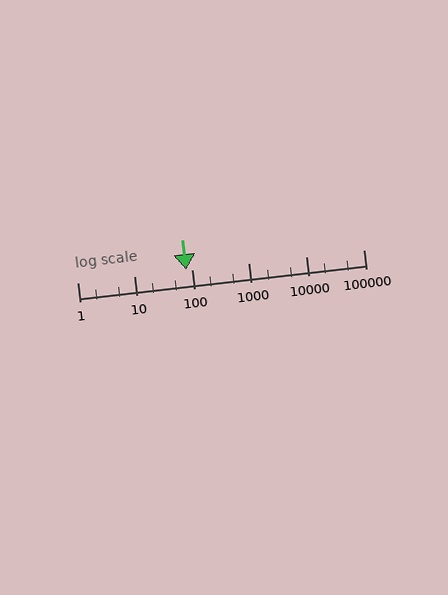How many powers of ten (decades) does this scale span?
The scale spans 5 decades, from 1 to 100000.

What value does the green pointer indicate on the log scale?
The pointer indicates approximately 79.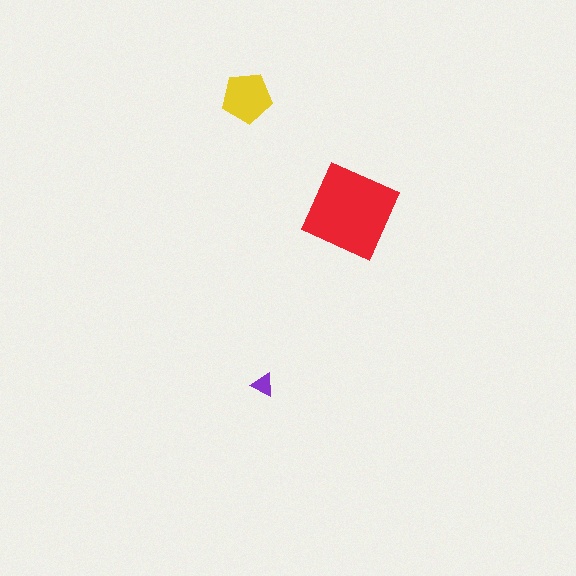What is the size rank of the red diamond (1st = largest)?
1st.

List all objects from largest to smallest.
The red diamond, the yellow pentagon, the purple triangle.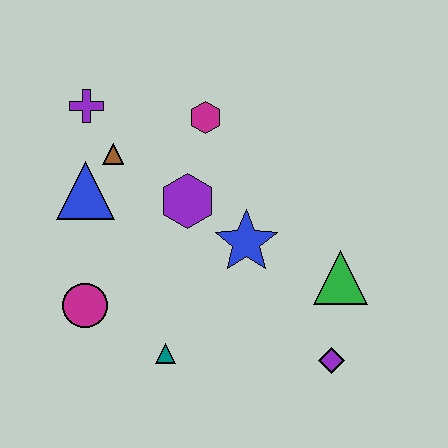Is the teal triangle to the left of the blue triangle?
No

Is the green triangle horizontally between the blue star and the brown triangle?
No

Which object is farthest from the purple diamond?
The purple cross is farthest from the purple diamond.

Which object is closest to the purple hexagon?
The blue star is closest to the purple hexagon.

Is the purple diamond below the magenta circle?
Yes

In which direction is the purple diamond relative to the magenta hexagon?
The purple diamond is below the magenta hexagon.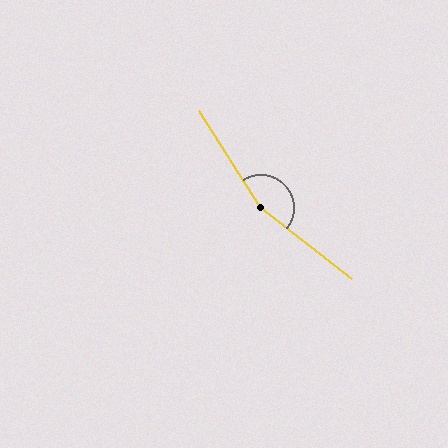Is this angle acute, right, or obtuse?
It is obtuse.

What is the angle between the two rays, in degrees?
Approximately 161 degrees.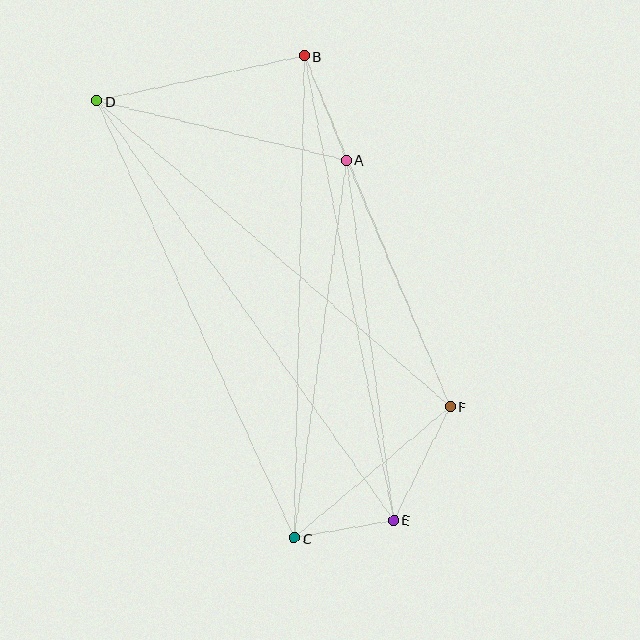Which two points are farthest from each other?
Points D and E are farthest from each other.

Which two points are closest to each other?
Points C and E are closest to each other.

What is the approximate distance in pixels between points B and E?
The distance between B and E is approximately 473 pixels.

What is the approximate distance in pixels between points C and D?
The distance between C and D is approximately 479 pixels.